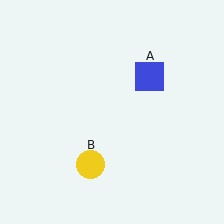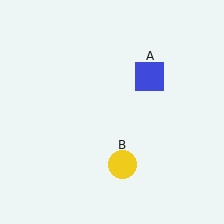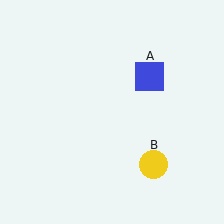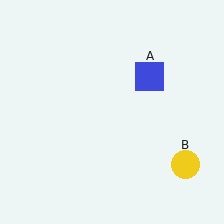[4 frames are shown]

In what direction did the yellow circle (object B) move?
The yellow circle (object B) moved right.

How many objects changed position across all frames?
1 object changed position: yellow circle (object B).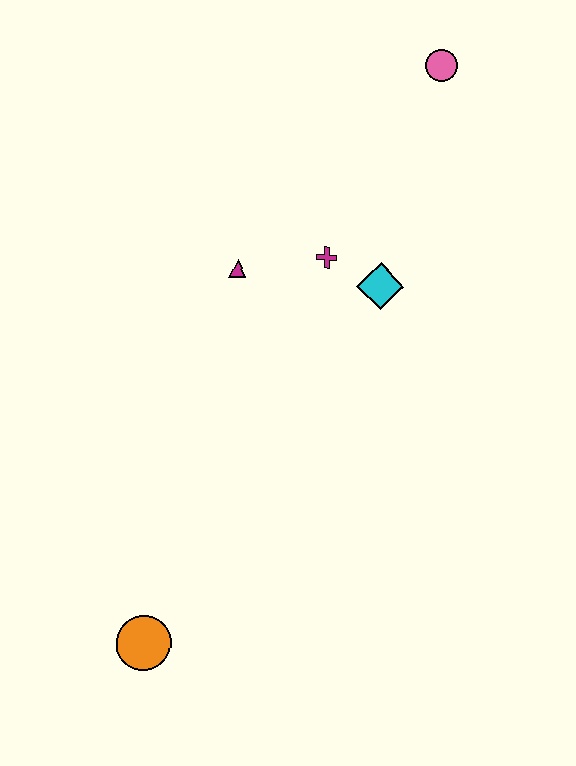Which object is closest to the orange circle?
The magenta triangle is closest to the orange circle.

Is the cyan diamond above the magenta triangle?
No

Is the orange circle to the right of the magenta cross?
No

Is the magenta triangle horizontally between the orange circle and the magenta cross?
Yes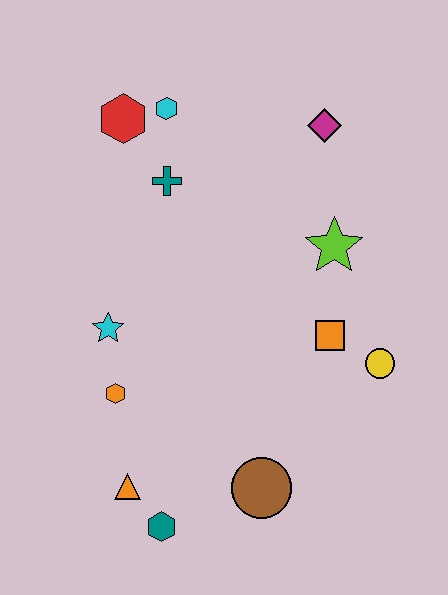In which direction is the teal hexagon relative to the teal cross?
The teal hexagon is below the teal cross.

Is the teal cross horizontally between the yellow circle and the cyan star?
Yes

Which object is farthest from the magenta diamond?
The teal hexagon is farthest from the magenta diamond.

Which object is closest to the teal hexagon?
The orange triangle is closest to the teal hexagon.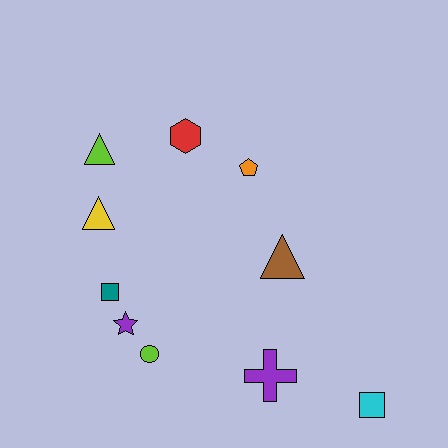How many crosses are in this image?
There is 1 cross.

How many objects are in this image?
There are 10 objects.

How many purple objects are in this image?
There are 2 purple objects.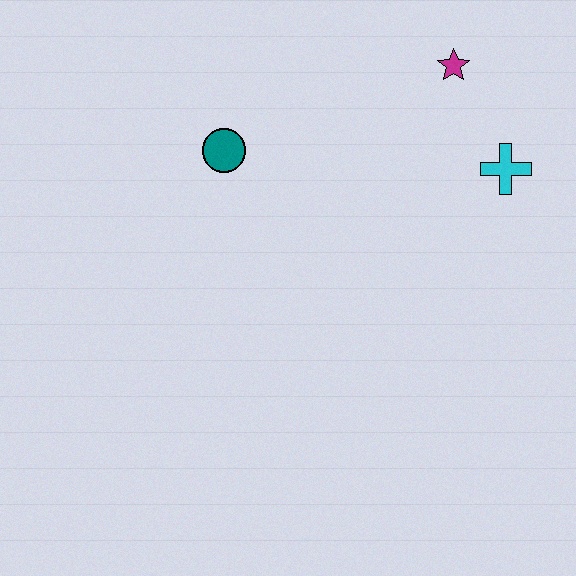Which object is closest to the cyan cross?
The magenta star is closest to the cyan cross.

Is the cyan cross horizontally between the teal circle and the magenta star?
No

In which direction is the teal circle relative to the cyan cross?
The teal circle is to the left of the cyan cross.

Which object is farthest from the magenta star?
The teal circle is farthest from the magenta star.